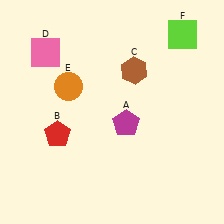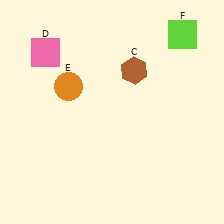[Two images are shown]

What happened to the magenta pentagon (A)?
The magenta pentagon (A) was removed in Image 2. It was in the bottom-right area of Image 1.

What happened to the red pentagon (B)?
The red pentagon (B) was removed in Image 2. It was in the bottom-left area of Image 1.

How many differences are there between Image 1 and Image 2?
There are 2 differences between the two images.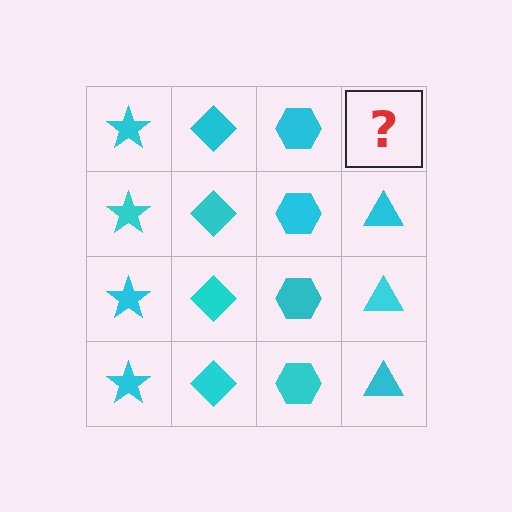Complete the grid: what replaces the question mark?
The question mark should be replaced with a cyan triangle.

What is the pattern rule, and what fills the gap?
The rule is that each column has a consistent shape. The gap should be filled with a cyan triangle.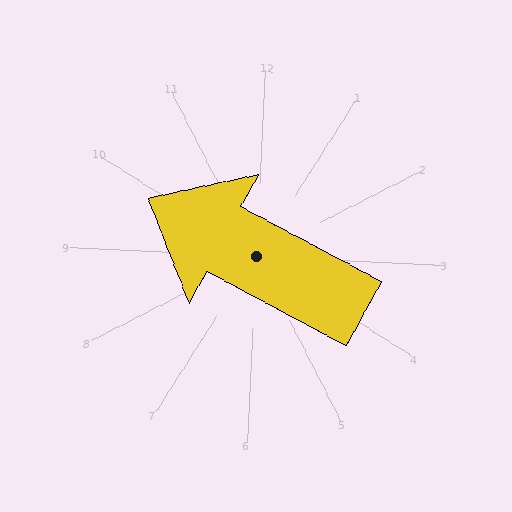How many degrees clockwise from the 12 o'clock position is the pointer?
Approximately 296 degrees.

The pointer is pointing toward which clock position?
Roughly 10 o'clock.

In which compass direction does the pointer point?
Northwest.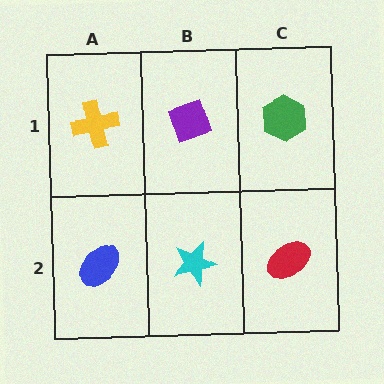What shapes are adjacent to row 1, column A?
A blue ellipse (row 2, column A), a purple diamond (row 1, column B).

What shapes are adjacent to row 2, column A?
A yellow cross (row 1, column A), a cyan star (row 2, column B).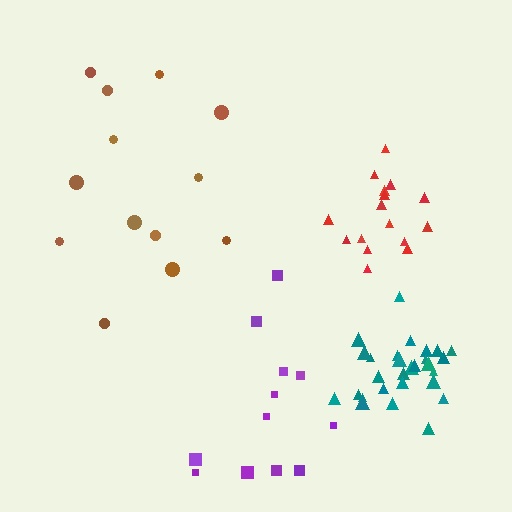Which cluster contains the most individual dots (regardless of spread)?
Teal (28).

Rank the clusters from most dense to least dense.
teal, red, brown, purple.